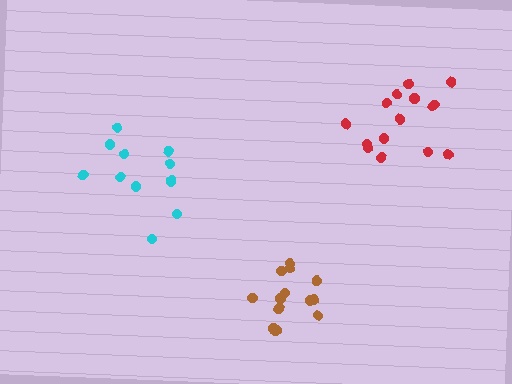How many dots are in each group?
Group 1: 15 dots, Group 2: 13 dots, Group 3: 12 dots (40 total).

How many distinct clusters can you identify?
There are 3 distinct clusters.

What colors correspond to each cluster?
The clusters are colored: red, brown, cyan.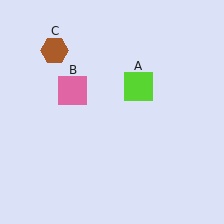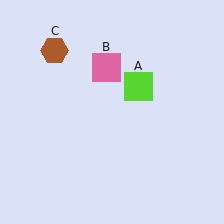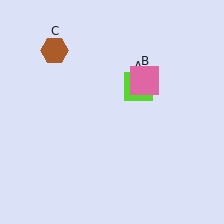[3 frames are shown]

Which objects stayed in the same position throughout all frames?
Lime square (object A) and brown hexagon (object C) remained stationary.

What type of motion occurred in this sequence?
The pink square (object B) rotated clockwise around the center of the scene.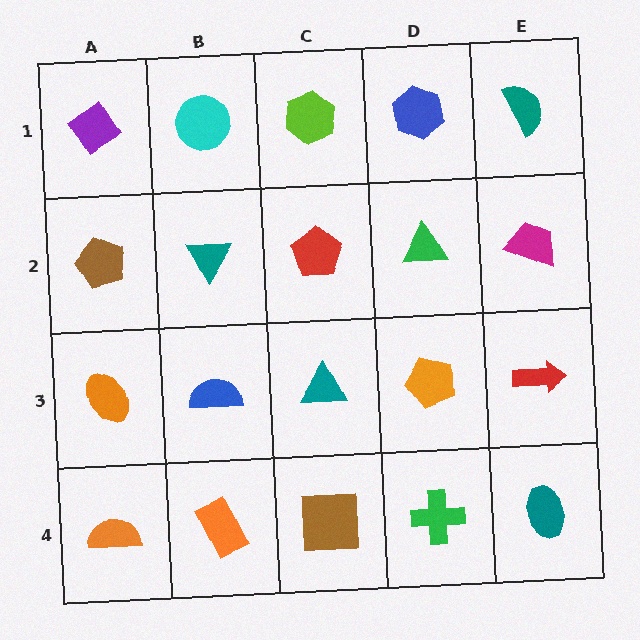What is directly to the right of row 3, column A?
A blue semicircle.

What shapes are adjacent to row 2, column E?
A teal semicircle (row 1, column E), a red arrow (row 3, column E), a green triangle (row 2, column D).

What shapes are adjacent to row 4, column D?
An orange pentagon (row 3, column D), a brown square (row 4, column C), a teal ellipse (row 4, column E).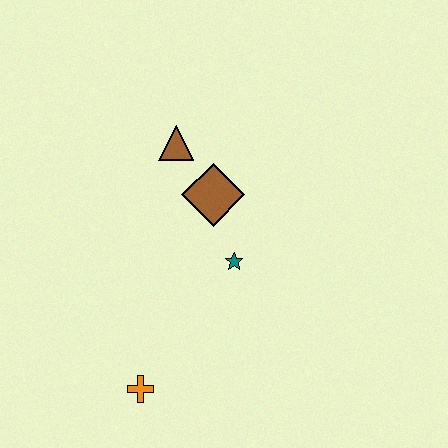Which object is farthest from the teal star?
The orange cross is farthest from the teal star.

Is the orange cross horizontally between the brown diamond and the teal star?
No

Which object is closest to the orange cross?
The teal star is closest to the orange cross.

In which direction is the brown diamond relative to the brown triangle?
The brown diamond is below the brown triangle.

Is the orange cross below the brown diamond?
Yes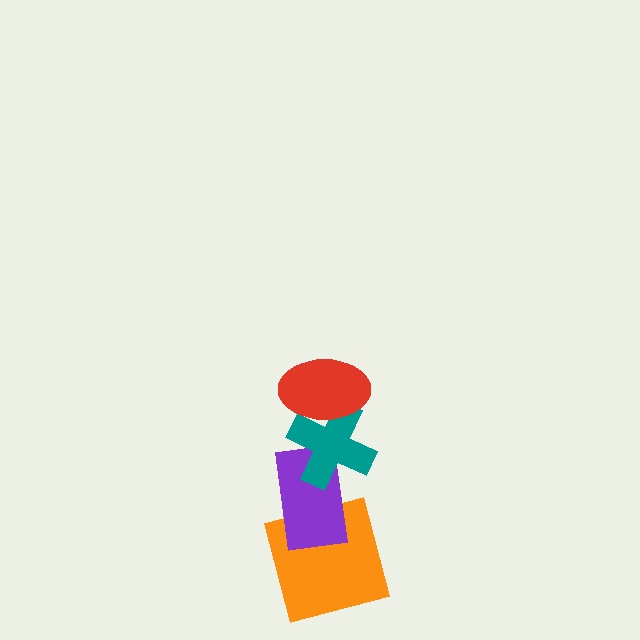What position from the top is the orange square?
The orange square is 4th from the top.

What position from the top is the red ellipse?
The red ellipse is 1st from the top.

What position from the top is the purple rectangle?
The purple rectangle is 3rd from the top.